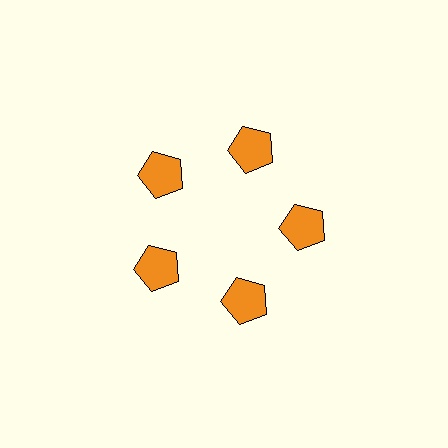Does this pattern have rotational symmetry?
Yes, this pattern has 5-fold rotational symmetry. It looks the same after rotating 72 degrees around the center.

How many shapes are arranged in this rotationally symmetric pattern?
There are 5 shapes, arranged in 5 groups of 1.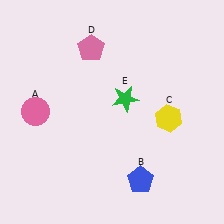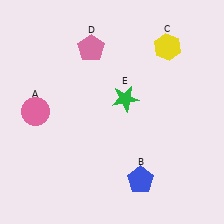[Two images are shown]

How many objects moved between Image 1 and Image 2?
1 object moved between the two images.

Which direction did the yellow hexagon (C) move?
The yellow hexagon (C) moved up.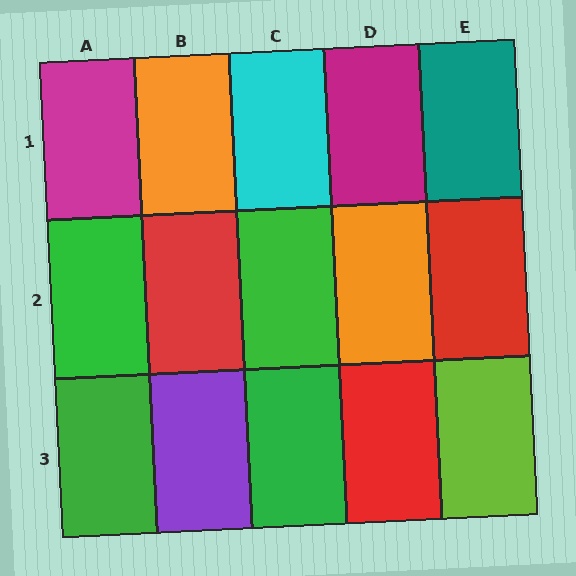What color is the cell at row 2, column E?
Red.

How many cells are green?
4 cells are green.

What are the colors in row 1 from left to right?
Magenta, orange, cyan, magenta, teal.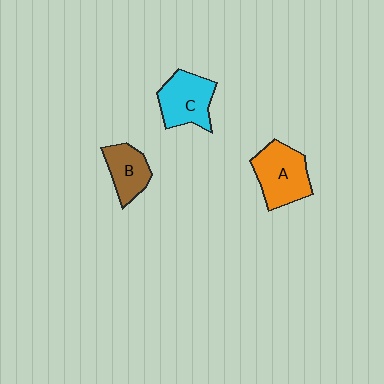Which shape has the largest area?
Shape A (orange).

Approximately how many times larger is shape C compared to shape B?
Approximately 1.3 times.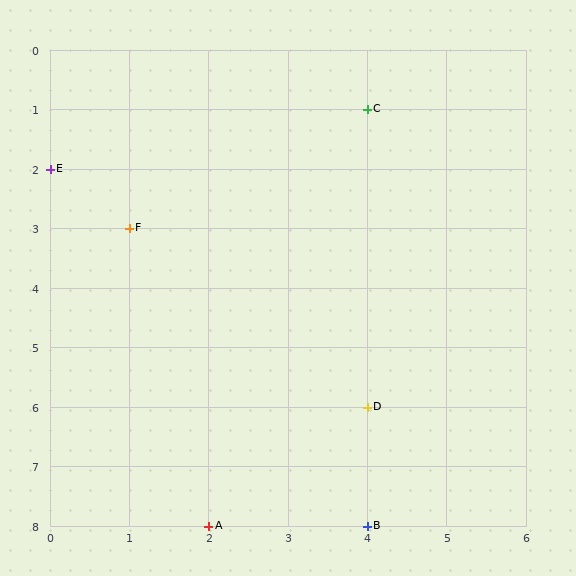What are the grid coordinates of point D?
Point D is at grid coordinates (4, 6).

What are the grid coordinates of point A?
Point A is at grid coordinates (2, 8).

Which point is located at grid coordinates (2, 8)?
Point A is at (2, 8).